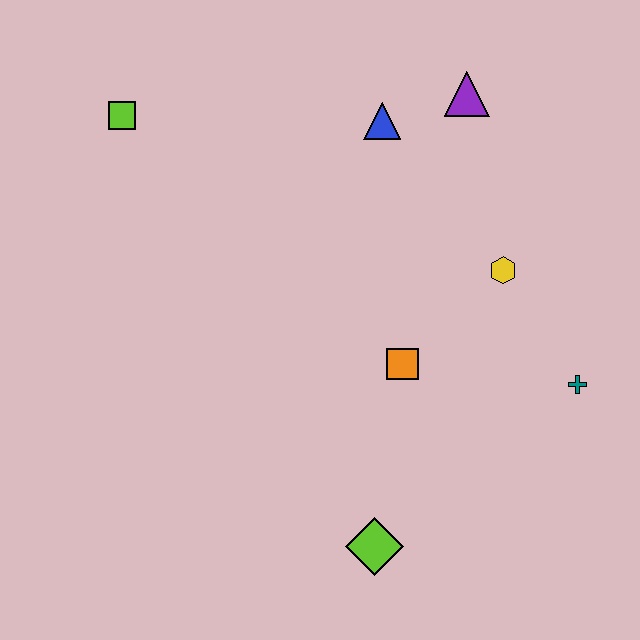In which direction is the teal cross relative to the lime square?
The teal cross is to the right of the lime square.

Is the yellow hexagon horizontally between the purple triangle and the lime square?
No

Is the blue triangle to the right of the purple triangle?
No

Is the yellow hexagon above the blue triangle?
No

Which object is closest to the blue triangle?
The purple triangle is closest to the blue triangle.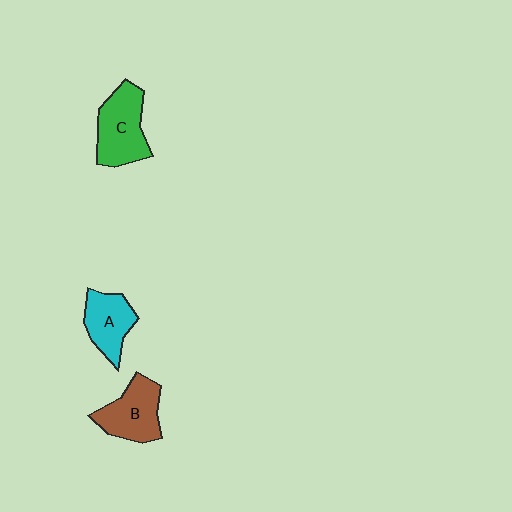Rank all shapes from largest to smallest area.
From largest to smallest: C (green), B (brown), A (cyan).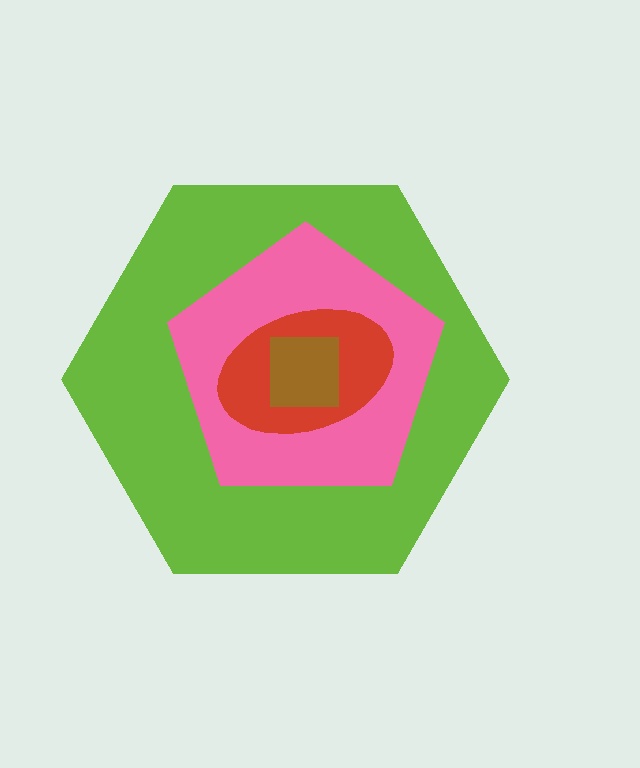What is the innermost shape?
The brown square.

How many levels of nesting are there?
4.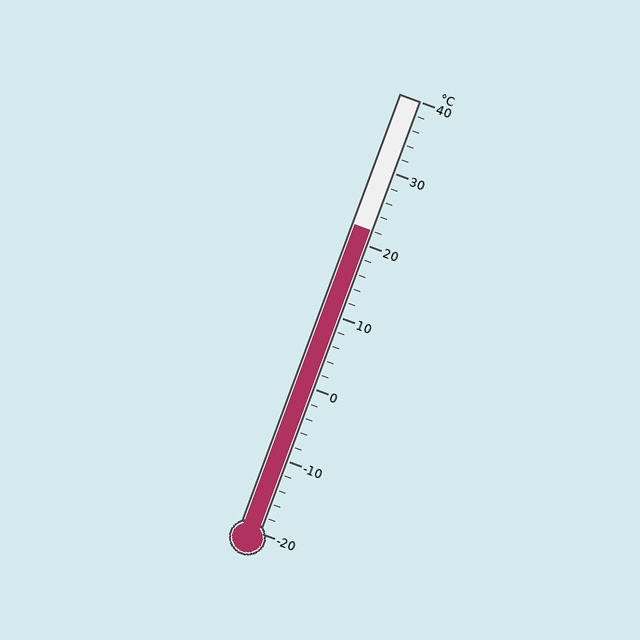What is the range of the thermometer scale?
The thermometer scale ranges from -20°C to 40°C.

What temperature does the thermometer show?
The thermometer shows approximately 22°C.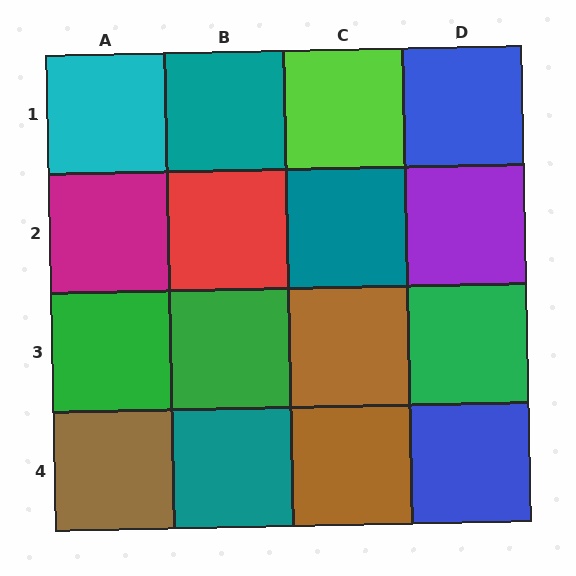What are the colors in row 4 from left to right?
Brown, teal, brown, blue.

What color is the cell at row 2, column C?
Teal.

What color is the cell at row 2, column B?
Red.